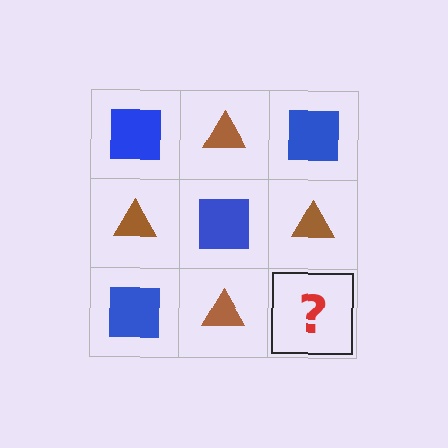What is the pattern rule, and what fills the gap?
The rule is that it alternates blue square and brown triangle in a checkerboard pattern. The gap should be filled with a blue square.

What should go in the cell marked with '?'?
The missing cell should contain a blue square.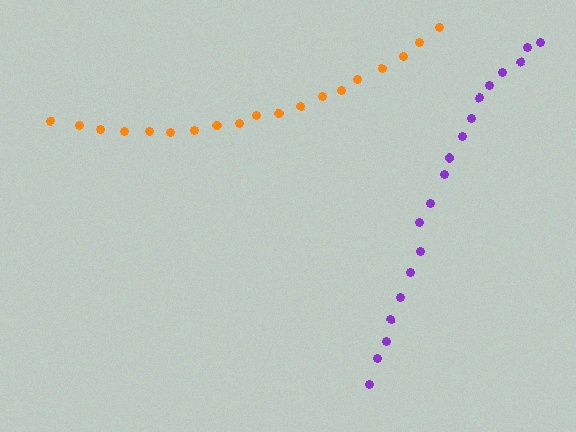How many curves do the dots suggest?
There are 2 distinct paths.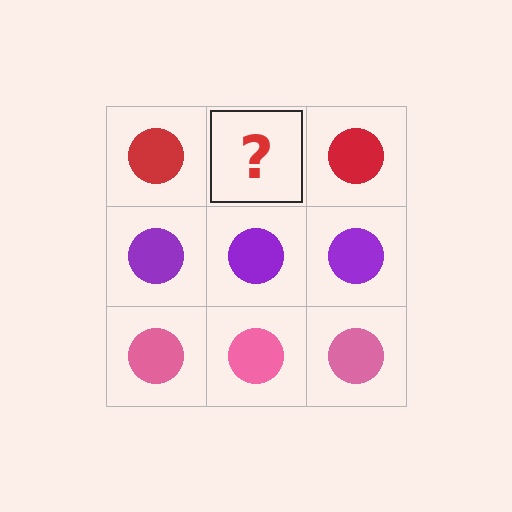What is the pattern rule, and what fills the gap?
The rule is that each row has a consistent color. The gap should be filled with a red circle.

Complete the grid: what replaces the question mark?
The question mark should be replaced with a red circle.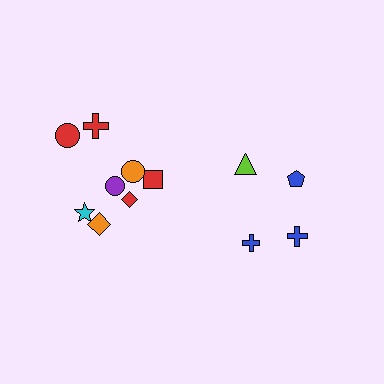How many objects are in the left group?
There are 8 objects.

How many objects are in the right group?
There are 4 objects.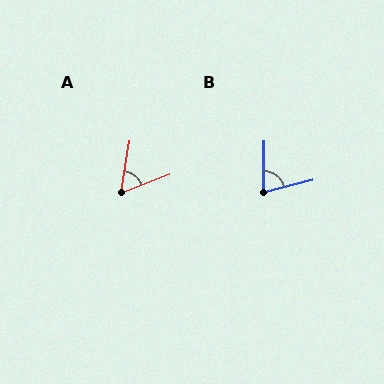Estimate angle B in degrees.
Approximately 75 degrees.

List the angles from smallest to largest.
A (59°), B (75°).